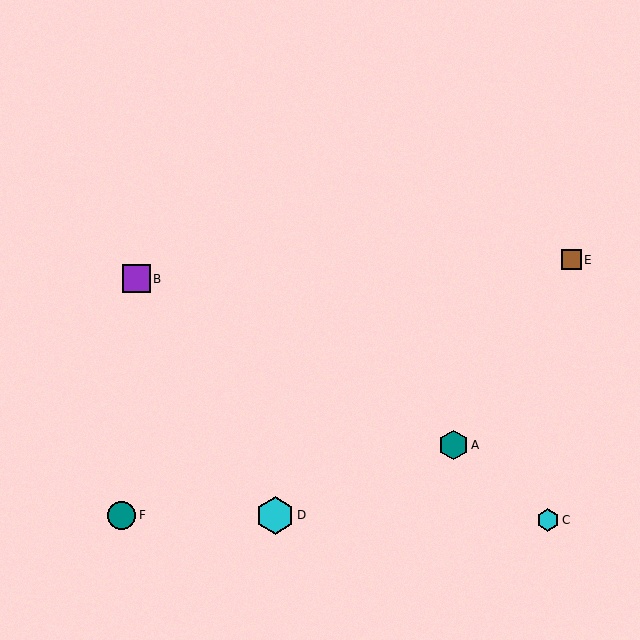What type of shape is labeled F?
Shape F is a teal circle.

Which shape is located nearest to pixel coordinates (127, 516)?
The teal circle (labeled F) at (122, 515) is nearest to that location.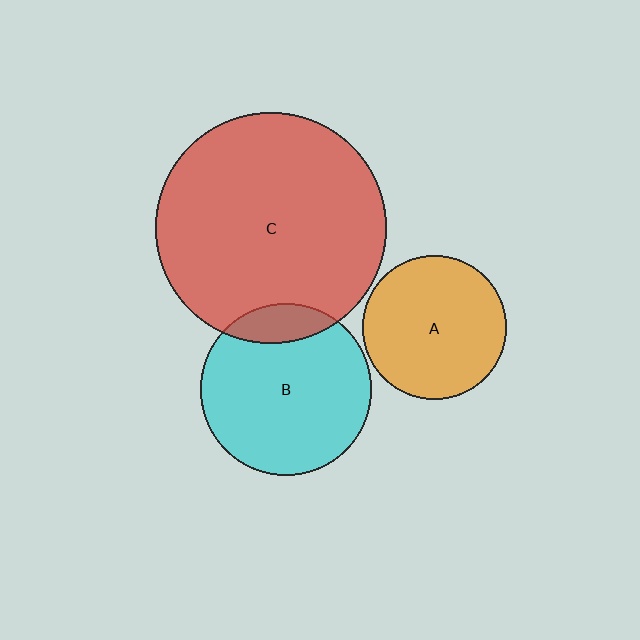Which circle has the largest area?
Circle C (red).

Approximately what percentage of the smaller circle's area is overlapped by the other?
Approximately 15%.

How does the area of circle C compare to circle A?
Approximately 2.6 times.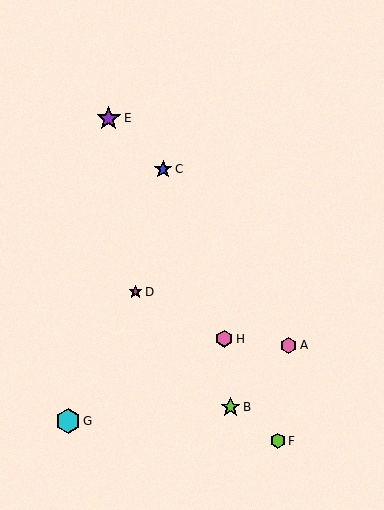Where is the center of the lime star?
The center of the lime star is at (231, 407).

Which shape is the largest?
The cyan hexagon (labeled G) is the largest.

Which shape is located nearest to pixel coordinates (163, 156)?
The blue star (labeled C) at (163, 169) is nearest to that location.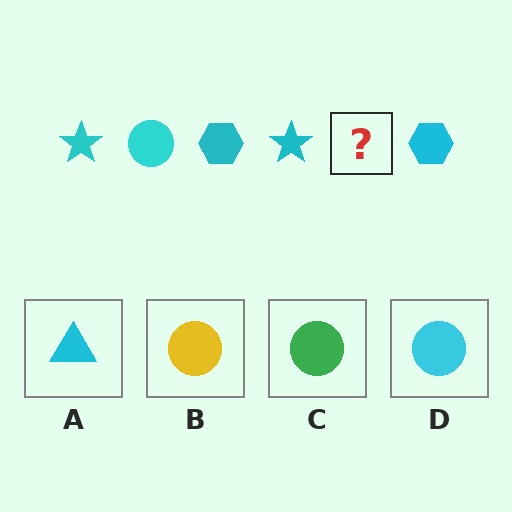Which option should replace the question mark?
Option D.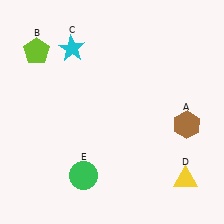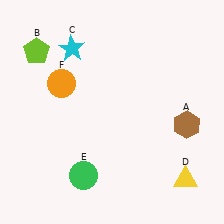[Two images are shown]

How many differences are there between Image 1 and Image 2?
There is 1 difference between the two images.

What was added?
An orange circle (F) was added in Image 2.